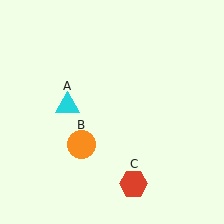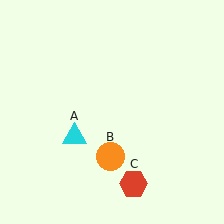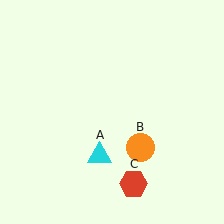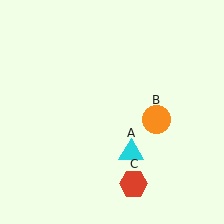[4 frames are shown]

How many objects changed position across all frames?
2 objects changed position: cyan triangle (object A), orange circle (object B).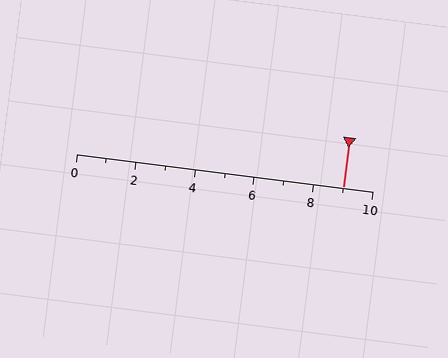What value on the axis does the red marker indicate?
The marker indicates approximately 9.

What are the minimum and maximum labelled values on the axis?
The axis runs from 0 to 10.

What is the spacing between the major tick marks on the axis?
The major ticks are spaced 2 apart.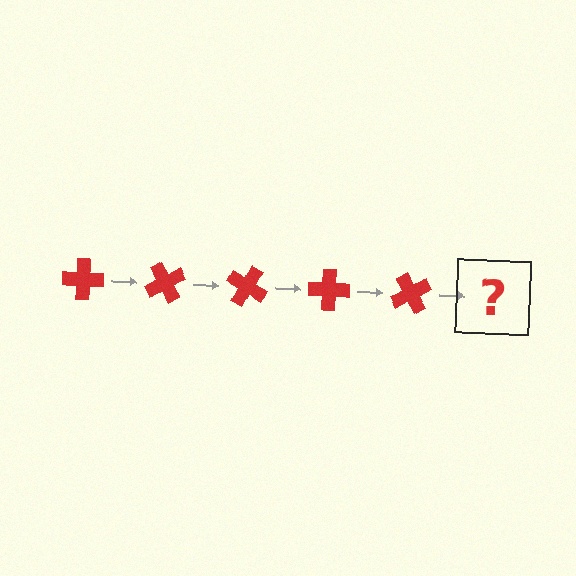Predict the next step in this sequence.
The next step is a red cross rotated 300 degrees.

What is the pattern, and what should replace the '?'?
The pattern is that the cross rotates 60 degrees each step. The '?' should be a red cross rotated 300 degrees.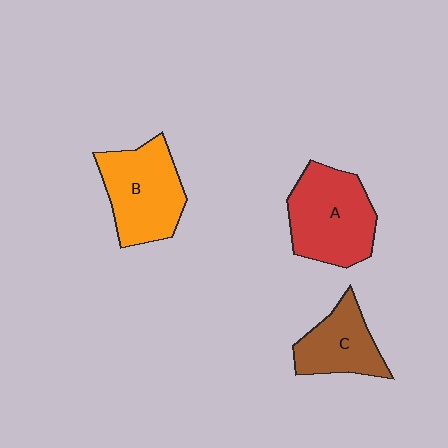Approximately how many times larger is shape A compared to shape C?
Approximately 1.5 times.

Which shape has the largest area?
Shape A (red).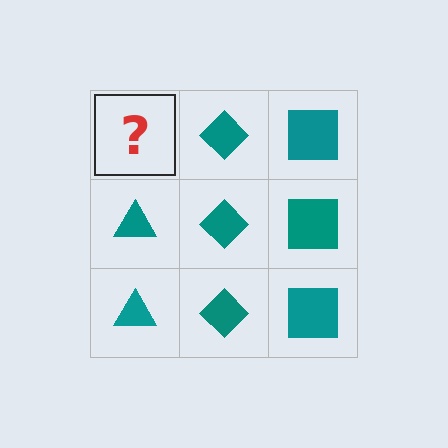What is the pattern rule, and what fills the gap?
The rule is that each column has a consistent shape. The gap should be filled with a teal triangle.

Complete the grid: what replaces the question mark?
The question mark should be replaced with a teal triangle.